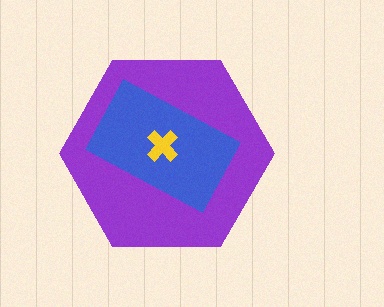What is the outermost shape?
The purple hexagon.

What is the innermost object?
The yellow cross.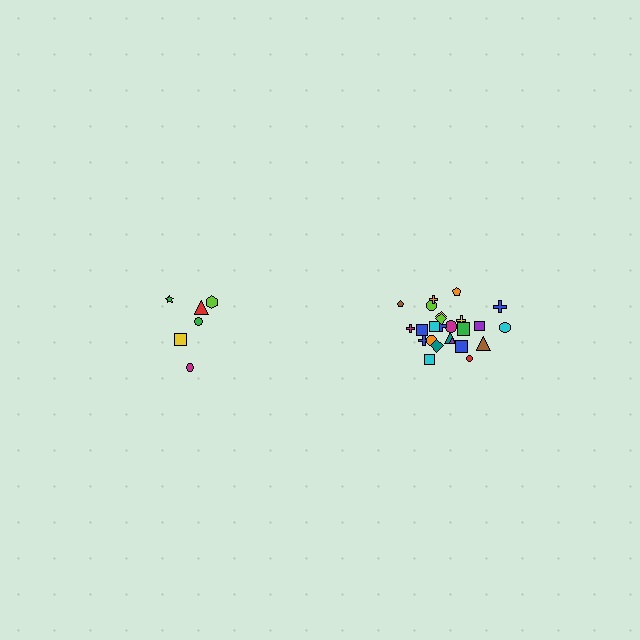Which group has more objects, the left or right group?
The right group.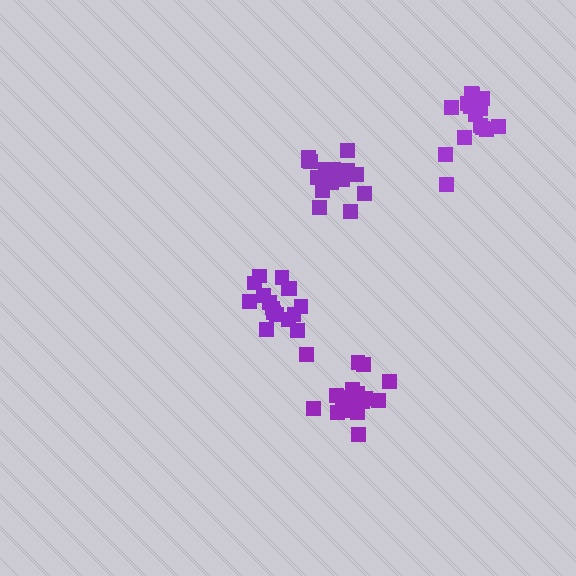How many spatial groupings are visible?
There are 4 spatial groupings.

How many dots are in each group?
Group 1: 16 dots, Group 2: 20 dots, Group 3: 16 dots, Group 4: 16 dots (68 total).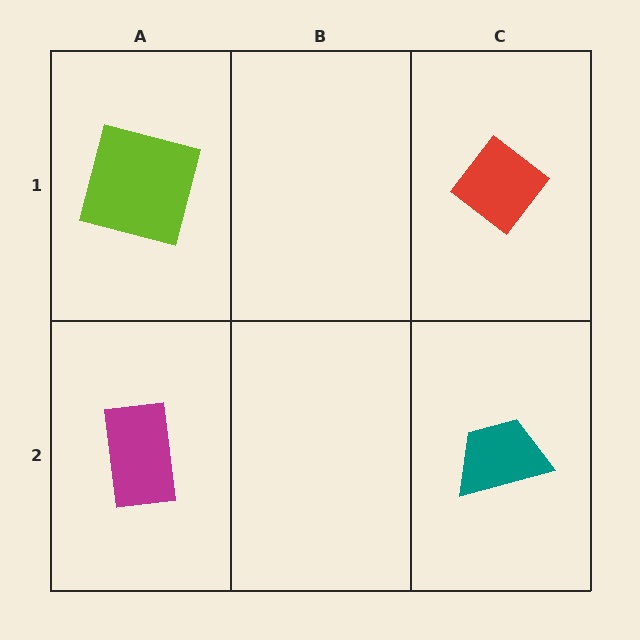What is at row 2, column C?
A teal trapezoid.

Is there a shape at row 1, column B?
No, that cell is empty.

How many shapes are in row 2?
2 shapes.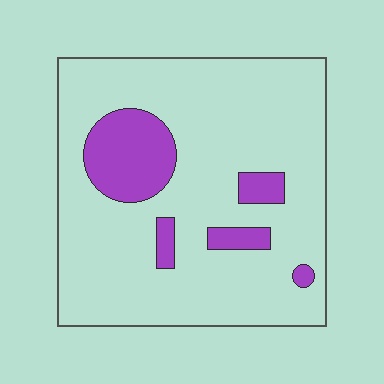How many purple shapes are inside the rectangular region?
5.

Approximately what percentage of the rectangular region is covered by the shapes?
Approximately 15%.